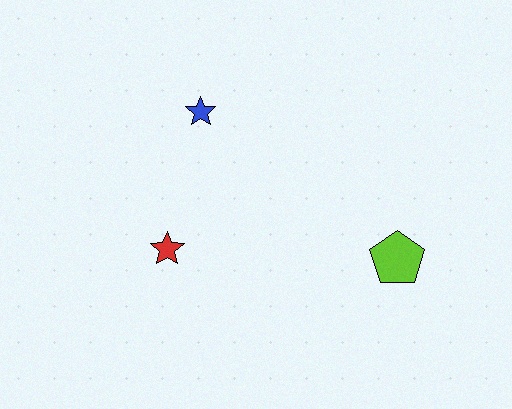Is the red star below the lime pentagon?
No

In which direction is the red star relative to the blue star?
The red star is below the blue star.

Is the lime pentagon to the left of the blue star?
No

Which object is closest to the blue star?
The red star is closest to the blue star.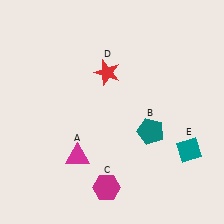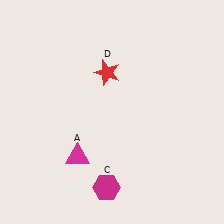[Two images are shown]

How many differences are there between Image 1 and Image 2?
There are 2 differences between the two images.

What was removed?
The teal diamond (E), the teal pentagon (B) were removed in Image 2.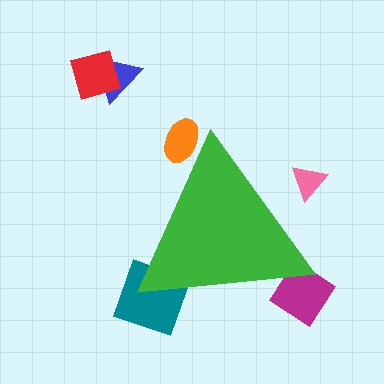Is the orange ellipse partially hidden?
Yes, the orange ellipse is partially hidden behind the green triangle.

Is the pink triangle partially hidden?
Yes, the pink triangle is partially hidden behind the green triangle.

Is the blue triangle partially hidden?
No, the blue triangle is fully visible.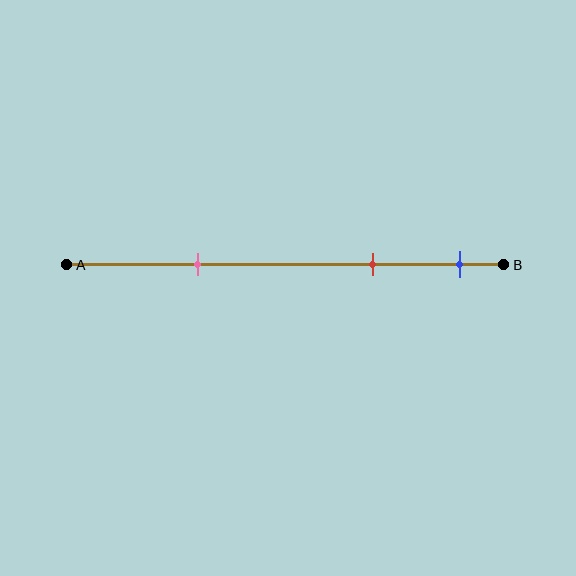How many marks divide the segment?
There are 3 marks dividing the segment.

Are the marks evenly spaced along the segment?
No, the marks are not evenly spaced.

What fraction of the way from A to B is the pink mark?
The pink mark is approximately 30% (0.3) of the way from A to B.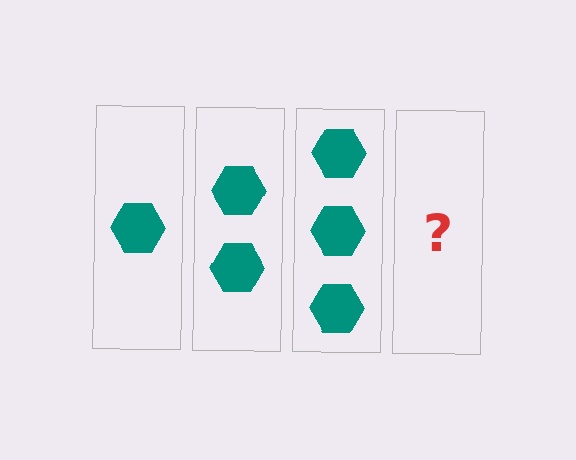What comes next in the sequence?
The next element should be 4 hexagons.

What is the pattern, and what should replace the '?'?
The pattern is that each step adds one more hexagon. The '?' should be 4 hexagons.